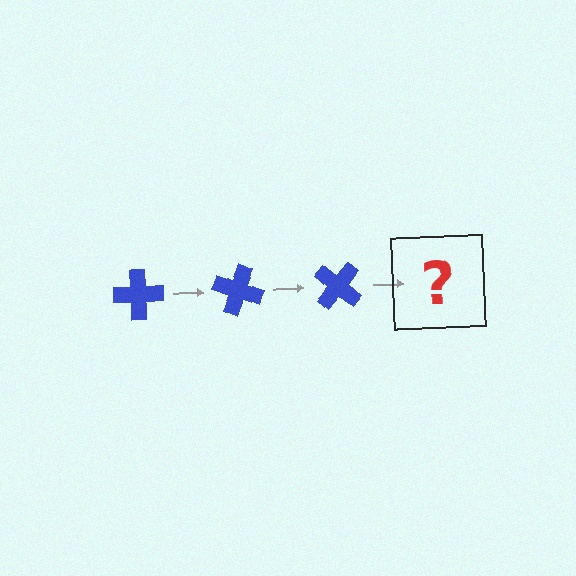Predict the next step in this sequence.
The next step is a blue cross rotated 60 degrees.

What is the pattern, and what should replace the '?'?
The pattern is that the cross rotates 20 degrees each step. The '?' should be a blue cross rotated 60 degrees.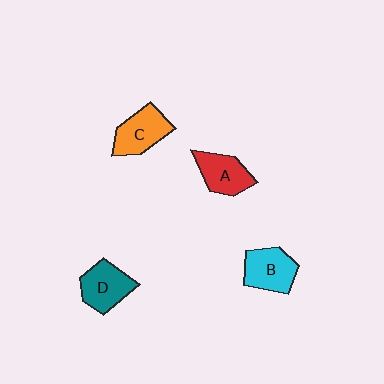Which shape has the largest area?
Shape B (cyan).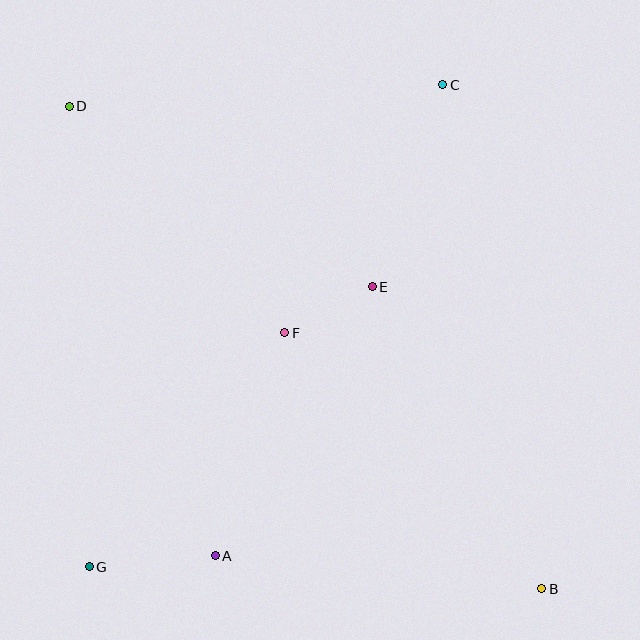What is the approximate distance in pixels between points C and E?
The distance between C and E is approximately 214 pixels.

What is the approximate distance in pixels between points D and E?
The distance between D and E is approximately 353 pixels.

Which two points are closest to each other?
Points E and F are closest to each other.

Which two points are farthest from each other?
Points B and D are farthest from each other.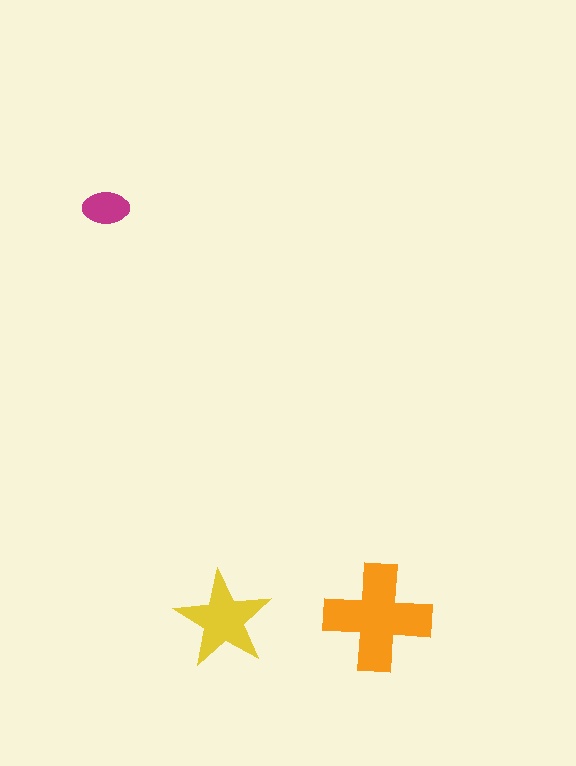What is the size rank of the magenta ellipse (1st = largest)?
3rd.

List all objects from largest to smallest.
The orange cross, the yellow star, the magenta ellipse.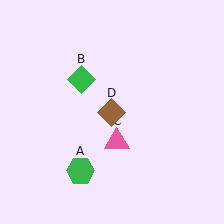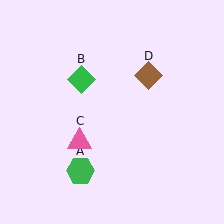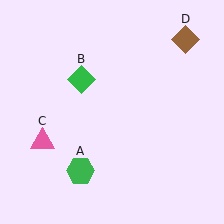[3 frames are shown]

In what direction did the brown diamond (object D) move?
The brown diamond (object D) moved up and to the right.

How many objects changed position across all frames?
2 objects changed position: pink triangle (object C), brown diamond (object D).